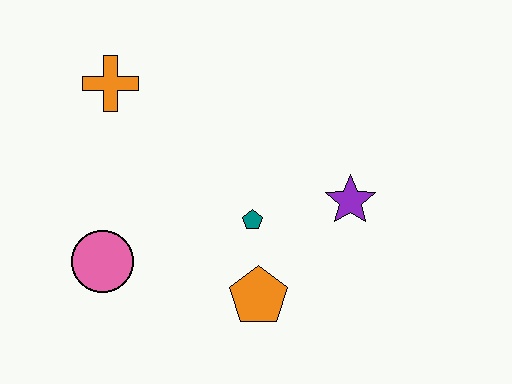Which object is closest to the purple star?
The teal pentagon is closest to the purple star.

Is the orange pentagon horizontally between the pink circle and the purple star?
Yes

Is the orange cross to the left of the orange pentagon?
Yes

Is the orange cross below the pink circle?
No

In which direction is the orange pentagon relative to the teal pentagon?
The orange pentagon is below the teal pentagon.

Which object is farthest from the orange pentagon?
The orange cross is farthest from the orange pentagon.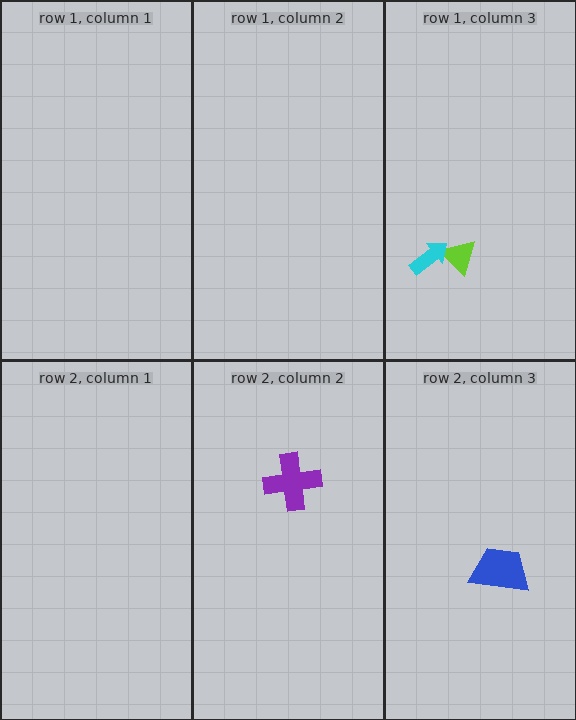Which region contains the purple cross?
The row 2, column 2 region.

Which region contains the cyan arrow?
The row 1, column 3 region.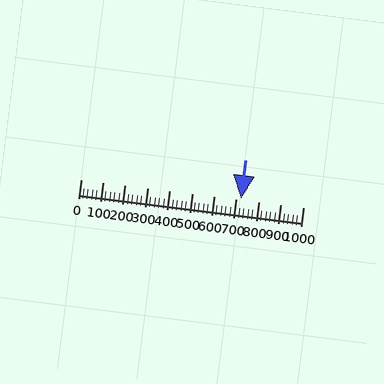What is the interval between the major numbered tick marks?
The major tick marks are spaced 100 units apart.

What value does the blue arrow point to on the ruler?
The blue arrow points to approximately 721.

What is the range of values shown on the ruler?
The ruler shows values from 0 to 1000.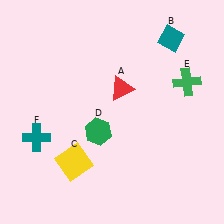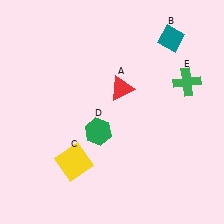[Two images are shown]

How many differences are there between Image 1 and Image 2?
There is 1 difference between the two images.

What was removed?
The teal cross (F) was removed in Image 2.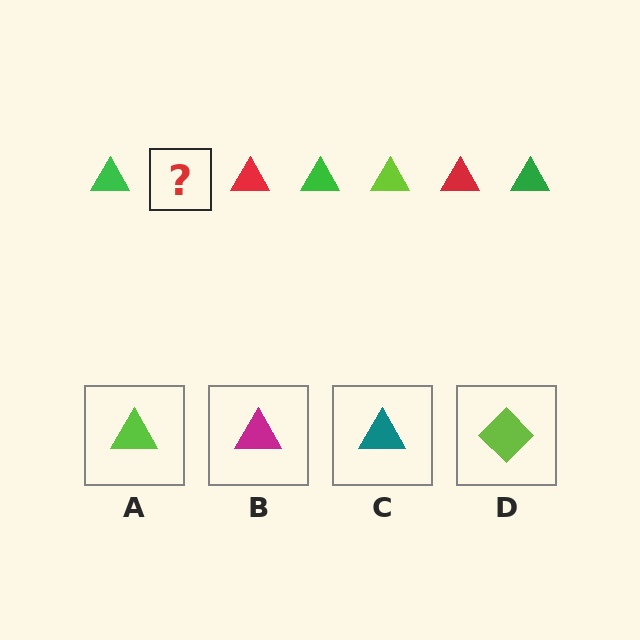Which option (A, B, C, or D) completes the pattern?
A.